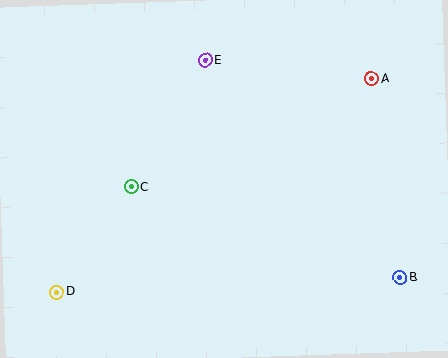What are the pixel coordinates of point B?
Point B is at (400, 277).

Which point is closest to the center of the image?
Point C at (132, 187) is closest to the center.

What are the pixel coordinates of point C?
Point C is at (132, 187).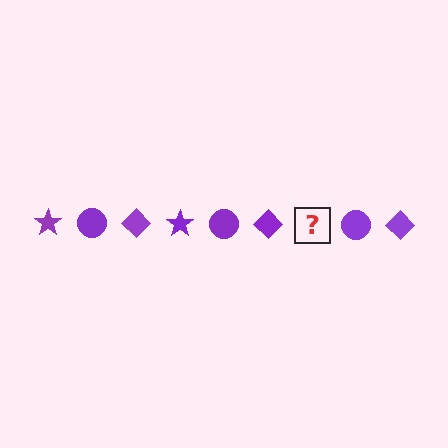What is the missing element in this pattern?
The missing element is a purple star.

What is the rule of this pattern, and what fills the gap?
The rule is that the pattern cycles through star, circle, diamond shapes in purple. The gap should be filled with a purple star.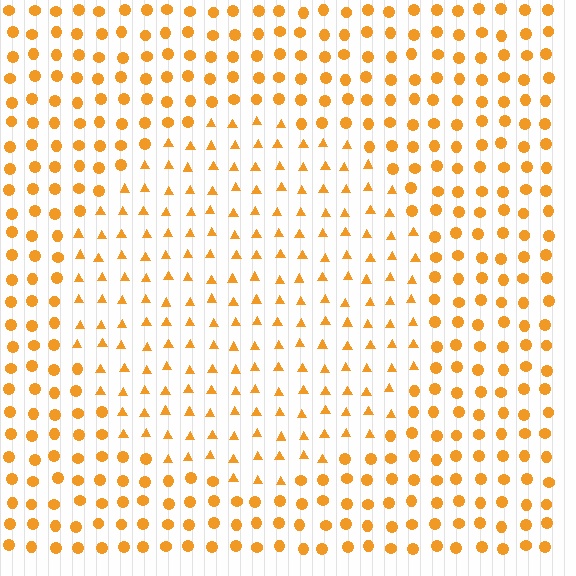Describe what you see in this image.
The image is filled with small orange elements arranged in a uniform grid. A circle-shaped region contains triangles, while the surrounding area contains circles. The boundary is defined purely by the change in element shape.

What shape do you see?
I see a circle.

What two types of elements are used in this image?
The image uses triangles inside the circle region and circles outside it.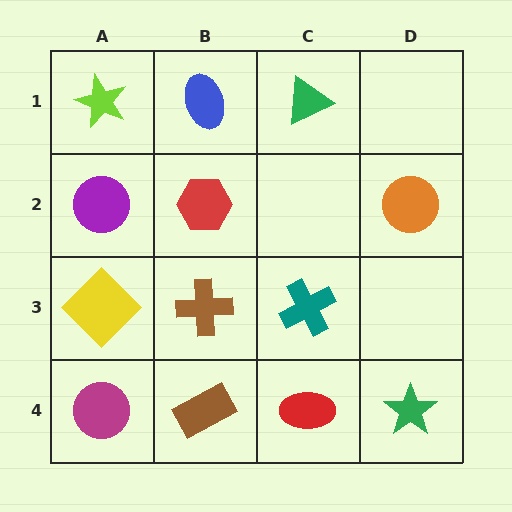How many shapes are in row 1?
3 shapes.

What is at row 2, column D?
An orange circle.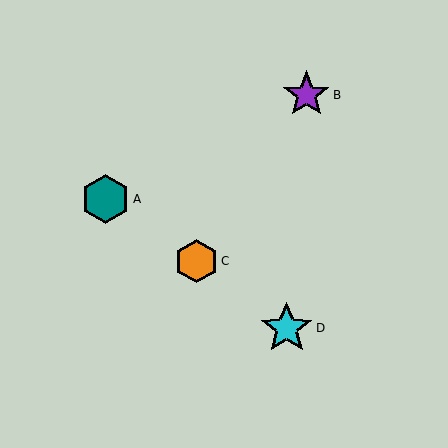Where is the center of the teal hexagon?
The center of the teal hexagon is at (105, 199).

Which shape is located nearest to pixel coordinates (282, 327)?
The cyan star (labeled D) at (287, 328) is nearest to that location.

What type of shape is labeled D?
Shape D is a cyan star.